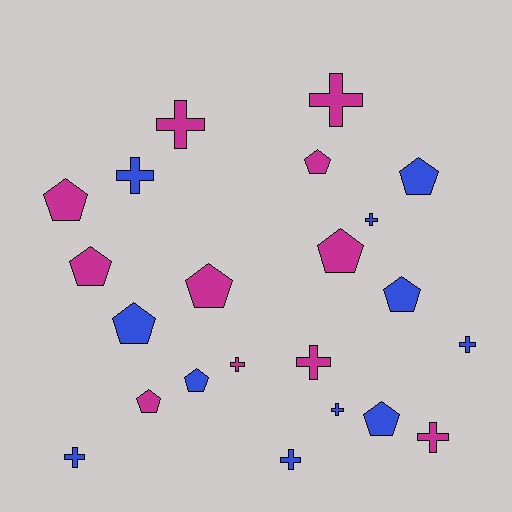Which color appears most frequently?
Blue, with 11 objects.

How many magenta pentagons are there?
There are 6 magenta pentagons.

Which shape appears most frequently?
Pentagon, with 11 objects.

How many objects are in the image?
There are 22 objects.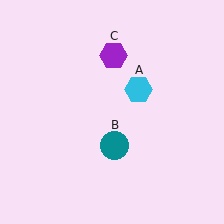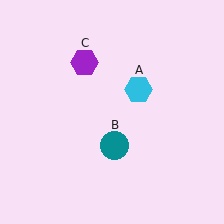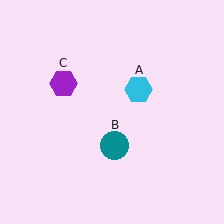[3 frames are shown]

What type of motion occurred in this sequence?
The purple hexagon (object C) rotated counterclockwise around the center of the scene.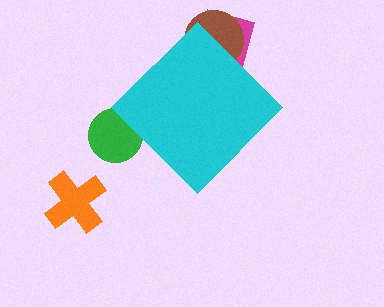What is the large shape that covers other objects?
A cyan diamond.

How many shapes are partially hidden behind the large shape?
3 shapes are partially hidden.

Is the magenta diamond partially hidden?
Yes, the magenta diamond is partially hidden behind the cyan diamond.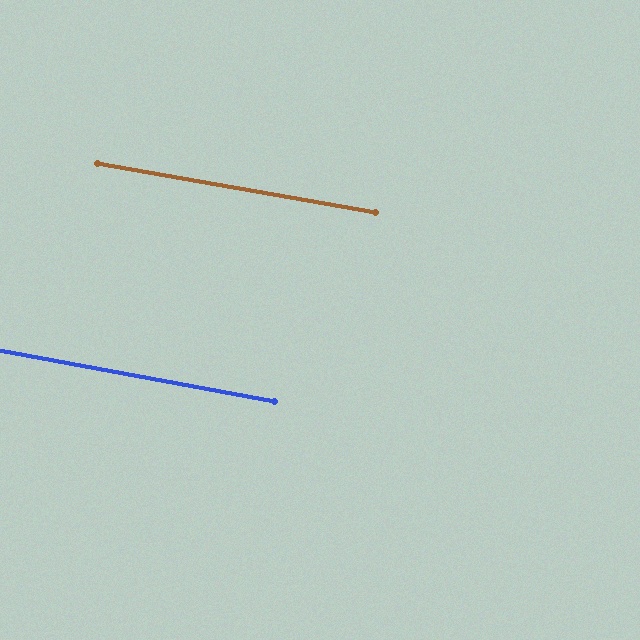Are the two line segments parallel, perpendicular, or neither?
Parallel — their directions differ by only 0.4°.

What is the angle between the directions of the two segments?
Approximately 0 degrees.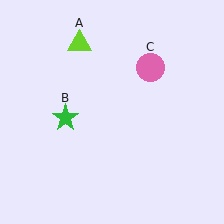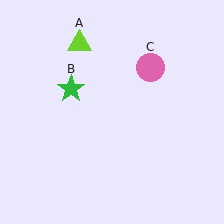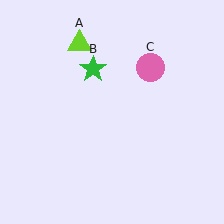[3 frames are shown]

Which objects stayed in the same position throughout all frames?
Lime triangle (object A) and pink circle (object C) remained stationary.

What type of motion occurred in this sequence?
The green star (object B) rotated clockwise around the center of the scene.